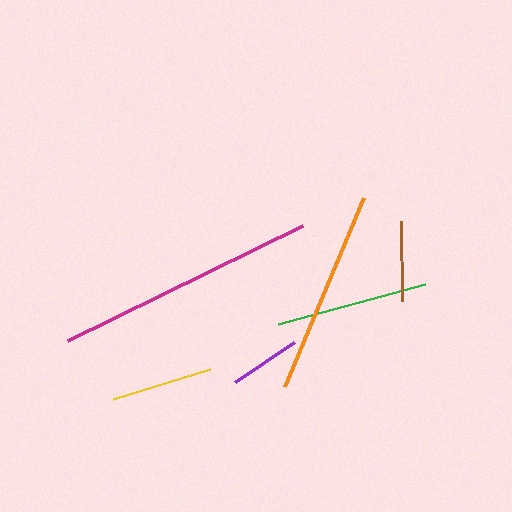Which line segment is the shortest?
The purple line is the shortest at approximately 71 pixels.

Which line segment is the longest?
The magenta line is the longest at approximately 261 pixels.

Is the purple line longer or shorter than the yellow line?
The yellow line is longer than the purple line.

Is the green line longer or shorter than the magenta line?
The magenta line is longer than the green line.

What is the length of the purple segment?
The purple segment is approximately 71 pixels long.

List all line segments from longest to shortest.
From longest to shortest: magenta, orange, green, yellow, brown, purple.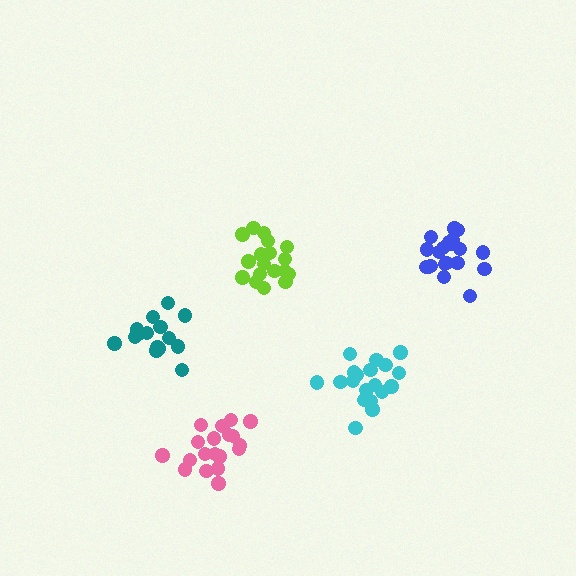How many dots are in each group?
Group 1: 20 dots, Group 2: 19 dots, Group 3: 19 dots, Group 4: 18 dots, Group 5: 15 dots (91 total).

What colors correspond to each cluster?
The clusters are colored: blue, pink, cyan, lime, teal.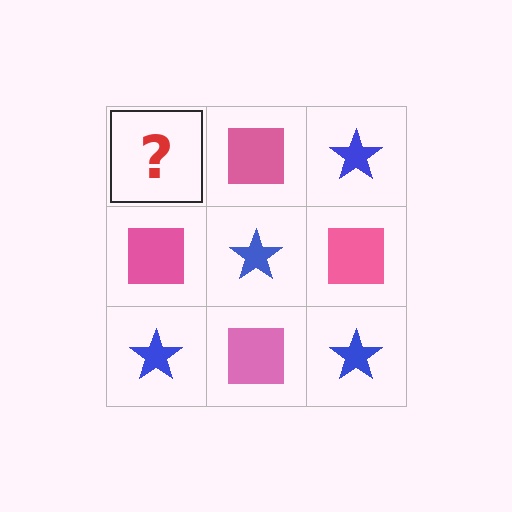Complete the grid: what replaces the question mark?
The question mark should be replaced with a blue star.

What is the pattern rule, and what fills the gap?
The rule is that it alternates blue star and pink square in a checkerboard pattern. The gap should be filled with a blue star.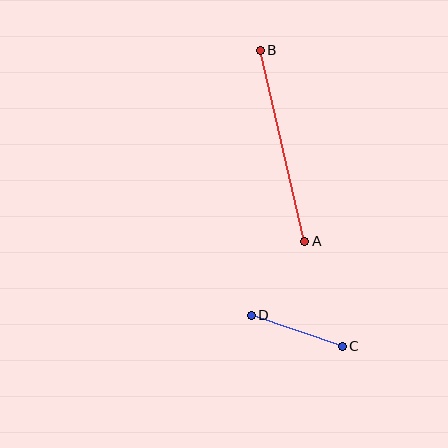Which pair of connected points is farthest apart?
Points A and B are farthest apart.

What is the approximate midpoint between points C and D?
The midpoint is at approximately (297, 331) pixels.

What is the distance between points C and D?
The distance is approximately 96 pixels.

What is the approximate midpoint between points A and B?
The midpoint is at approximately (283, 146) pixels.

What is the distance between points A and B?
The distance is approximately 196 pixels.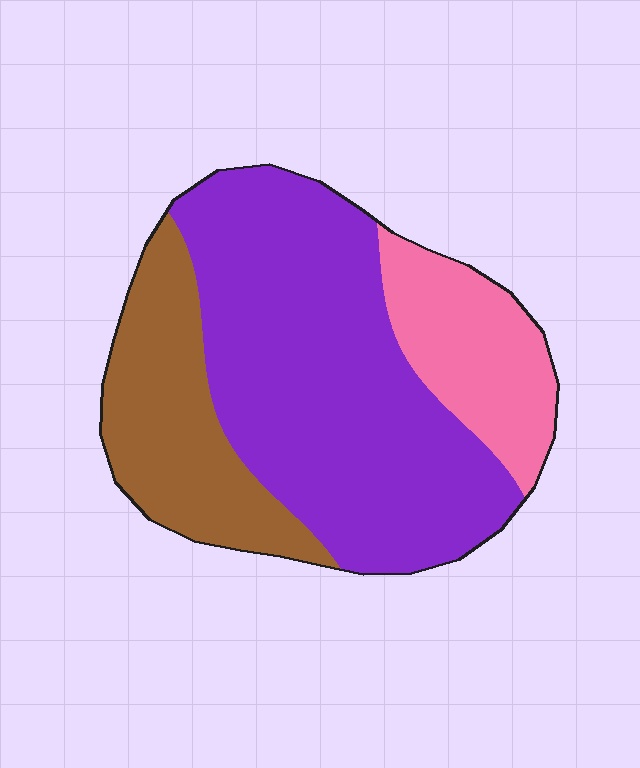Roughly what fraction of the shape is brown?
Brown covers about 25% of the shape.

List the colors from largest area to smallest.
From largest to smallest: purple, brown, pink.